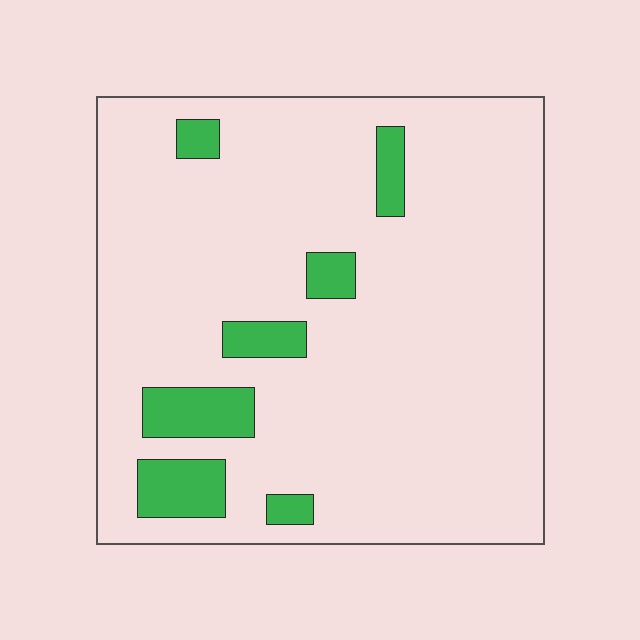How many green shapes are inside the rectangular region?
7.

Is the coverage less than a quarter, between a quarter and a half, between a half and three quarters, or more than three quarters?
Less than a quarter.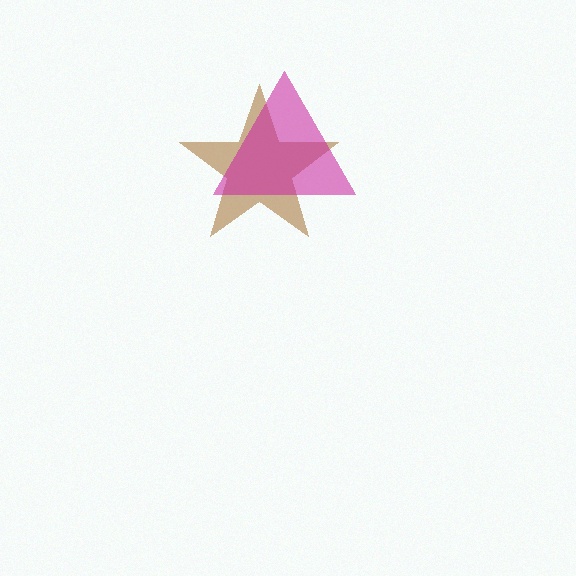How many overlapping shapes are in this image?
There are 2 overlapping shapes in the image.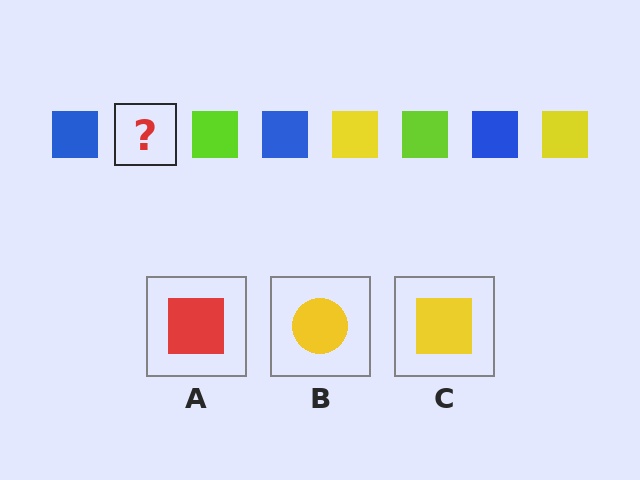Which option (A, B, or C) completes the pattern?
C.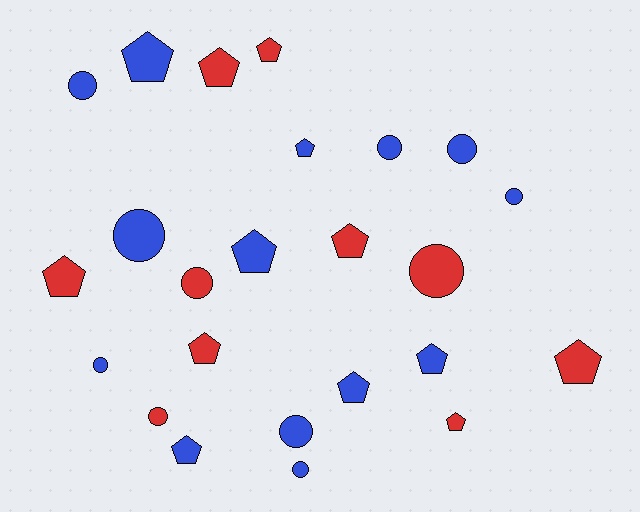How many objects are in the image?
There are 24 objects.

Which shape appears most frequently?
Pentagon, with 13 objects.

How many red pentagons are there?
There are 7 red pentagons.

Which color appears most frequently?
Blue, with 14 objects.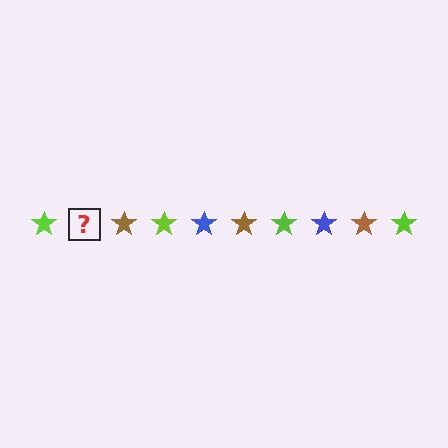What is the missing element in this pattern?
The missing element is a blue star.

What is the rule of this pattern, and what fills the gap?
The rule is that the pattern cycles through lime, blue, brown stars. The gap should be filled with a blue star.